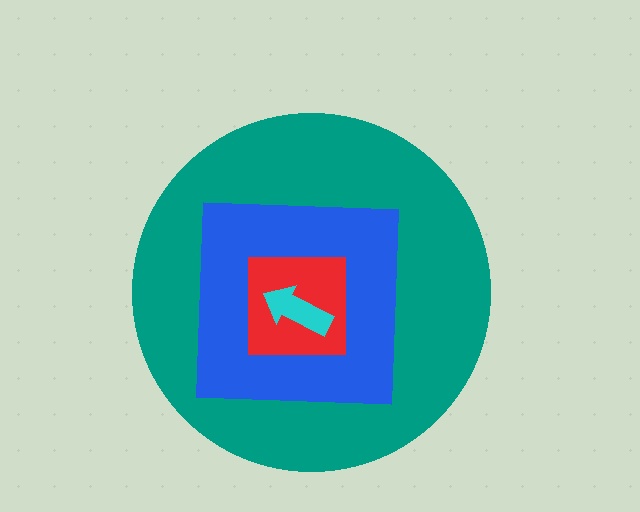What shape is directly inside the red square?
The cyan arrow.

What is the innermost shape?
The cyan arrow.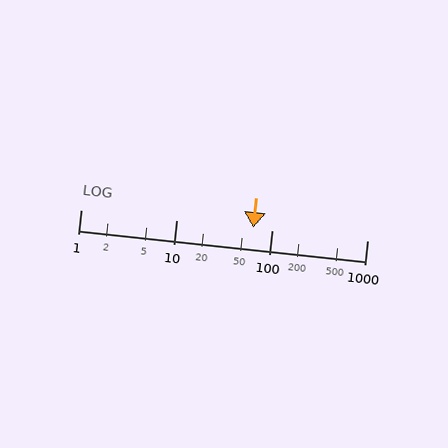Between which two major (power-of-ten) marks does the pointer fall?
The pointer is between 10 and 100.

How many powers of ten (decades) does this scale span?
The scale spans 3 decades, from 1 to 1000.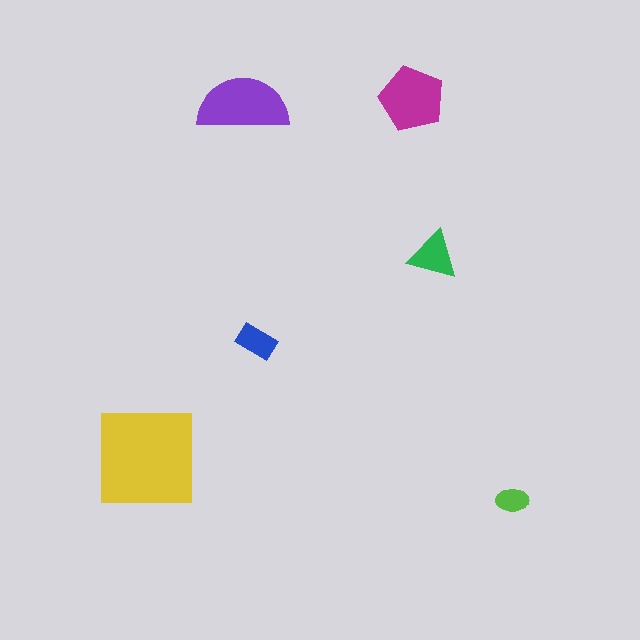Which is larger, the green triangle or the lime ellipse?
The green triangle.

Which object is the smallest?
The lime ellipse.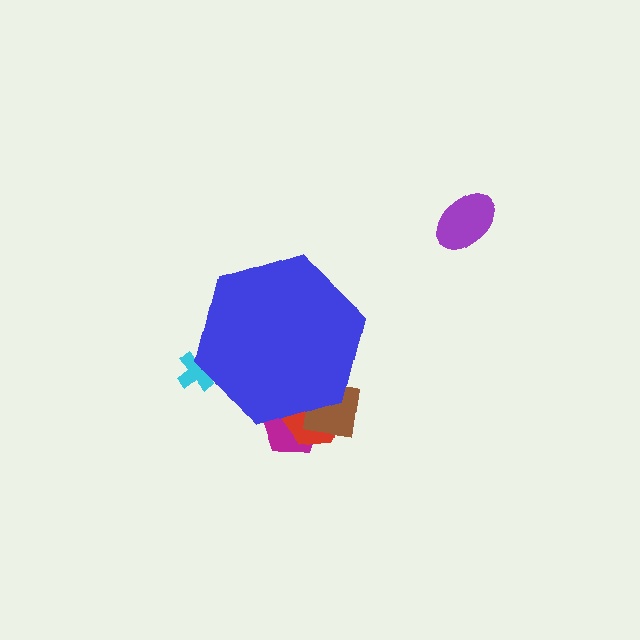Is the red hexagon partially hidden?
Yes, the red hexagon is partially hidden behind the blue hexagon.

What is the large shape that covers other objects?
A blue hexagon.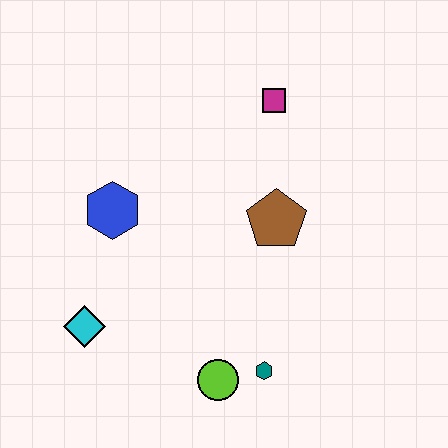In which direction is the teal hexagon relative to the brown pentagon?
The teal hexagon is below the brown pentagon.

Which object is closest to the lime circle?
The teal hexagon is closest to the lime circle.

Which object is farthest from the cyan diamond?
The magenta square is farthest from the cyan diamond.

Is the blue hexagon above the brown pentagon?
Yes